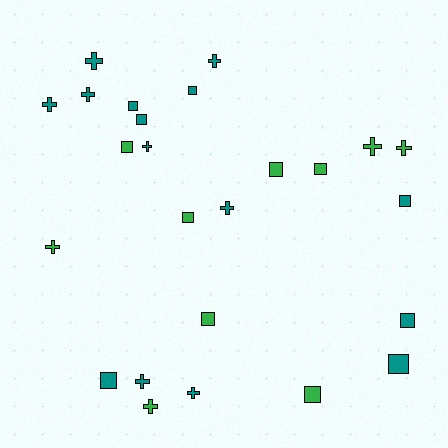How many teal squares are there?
There are 7 teal squares.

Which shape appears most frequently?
Square, with 13 objects.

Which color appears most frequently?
Teal, with 15 objects.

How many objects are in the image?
There are 25 objects.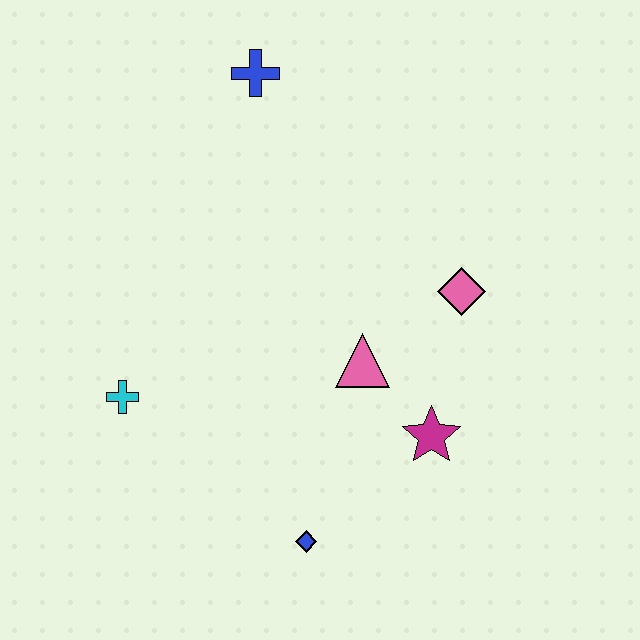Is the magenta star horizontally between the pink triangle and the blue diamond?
No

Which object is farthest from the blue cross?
The blue diamond is farthest from the blue cross.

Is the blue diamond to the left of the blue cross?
No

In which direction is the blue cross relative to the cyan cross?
The blue cross is above the cyan cross.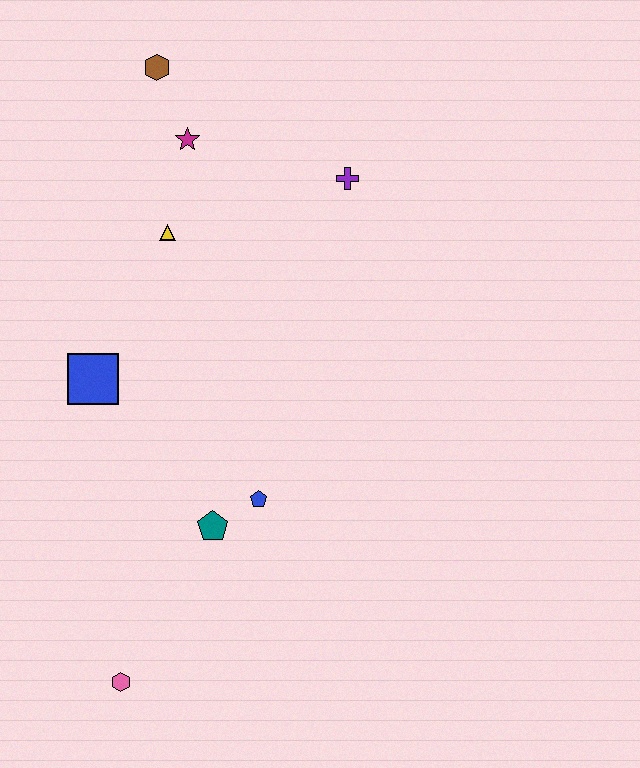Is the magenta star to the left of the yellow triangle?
No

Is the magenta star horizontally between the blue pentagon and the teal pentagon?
No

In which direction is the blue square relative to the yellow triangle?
The blue square is below the yellow triangle.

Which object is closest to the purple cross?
The magenta star is closest to the purple cross.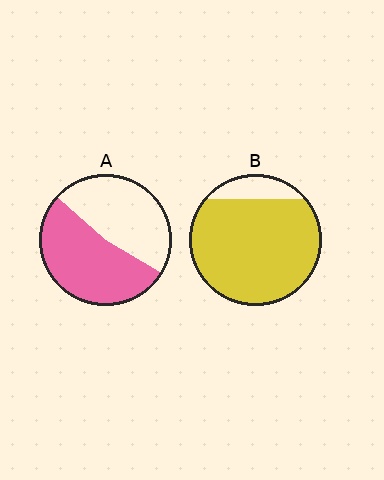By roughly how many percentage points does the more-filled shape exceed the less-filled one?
By roughly 35 percentage points (B over A).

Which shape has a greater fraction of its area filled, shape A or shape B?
Shape B.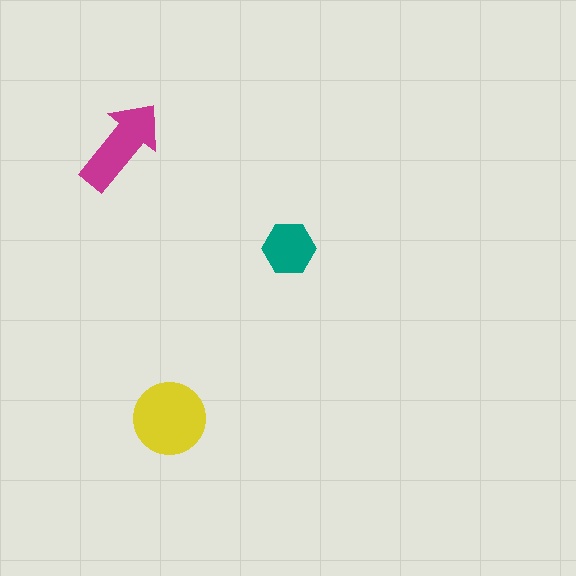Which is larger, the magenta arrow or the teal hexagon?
The magenta arrow.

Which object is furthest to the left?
The magenta arrow is leftmost.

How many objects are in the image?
There are 3 objects in the image.